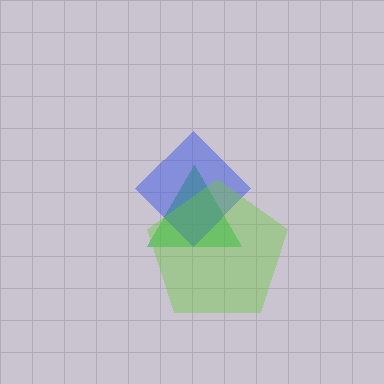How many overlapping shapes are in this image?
There are 3 overlapping shapes in the image.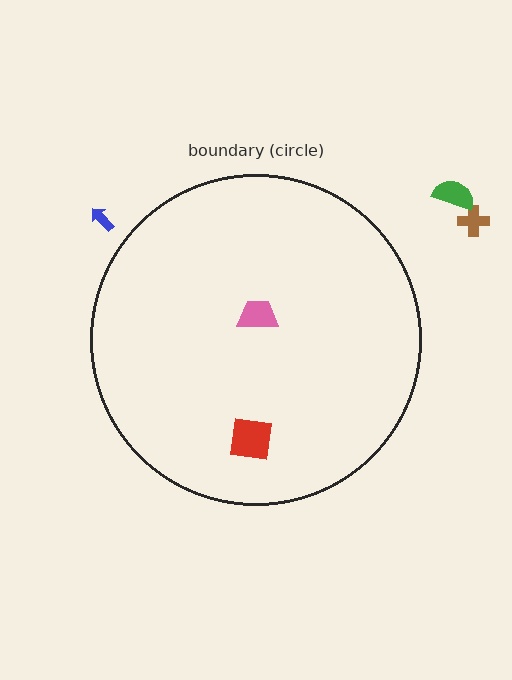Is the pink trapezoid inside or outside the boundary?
Inside.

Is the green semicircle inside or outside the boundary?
Outside.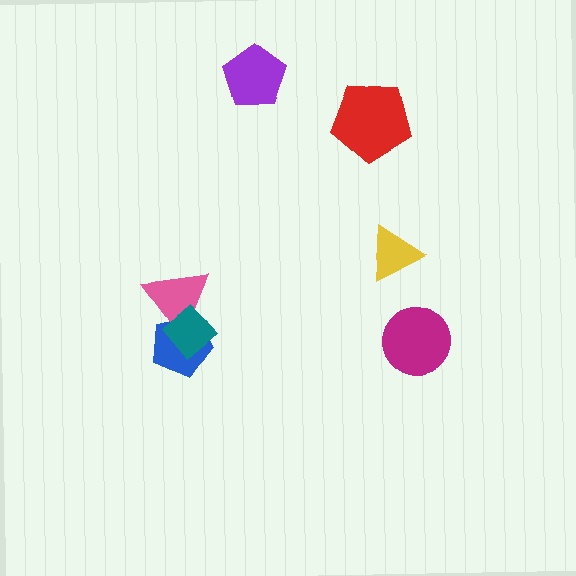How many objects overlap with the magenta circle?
0 objects overlap with the magenta circle.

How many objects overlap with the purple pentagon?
0 objects overlap with the purple pentagon.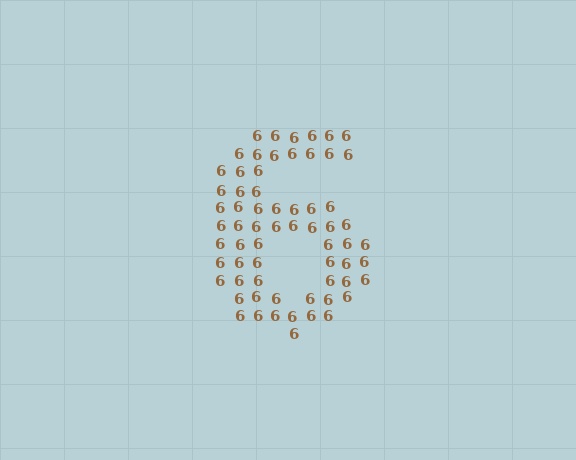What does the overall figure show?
The overall figure shows the digit 6.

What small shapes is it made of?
It is made of small digit 6's.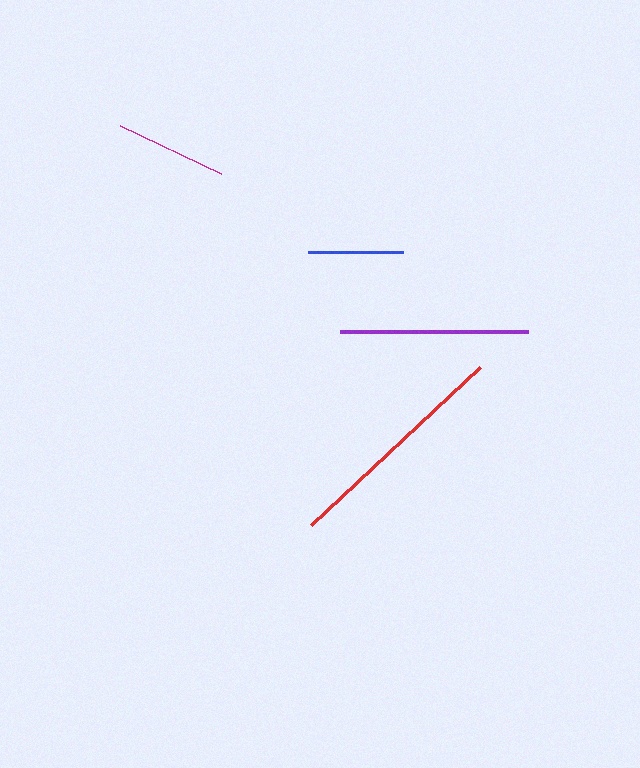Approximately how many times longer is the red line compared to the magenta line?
The red line is approximately 2.1 times the length of the magenta line.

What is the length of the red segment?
The red segment is approximately 232 pixels long.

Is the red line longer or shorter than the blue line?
The red line is longer than the blue line.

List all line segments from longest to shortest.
From longest to shortest: red, purple, magenta, blue.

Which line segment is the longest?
The red line is the longest at approximately 232 pixels.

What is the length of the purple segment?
The purple segment is approximately 188 pixels long.